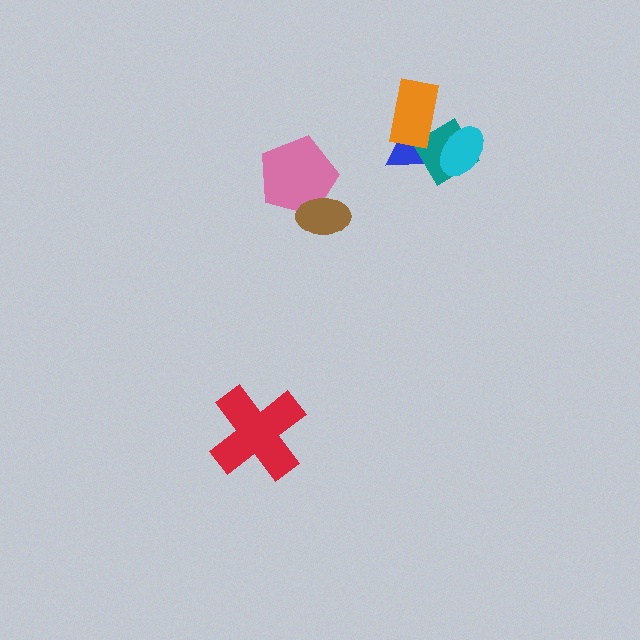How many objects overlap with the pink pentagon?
1 object overlaps with the pink pentagon.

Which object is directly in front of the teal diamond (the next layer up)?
The orange rectangle is directly in front of the teal diamond.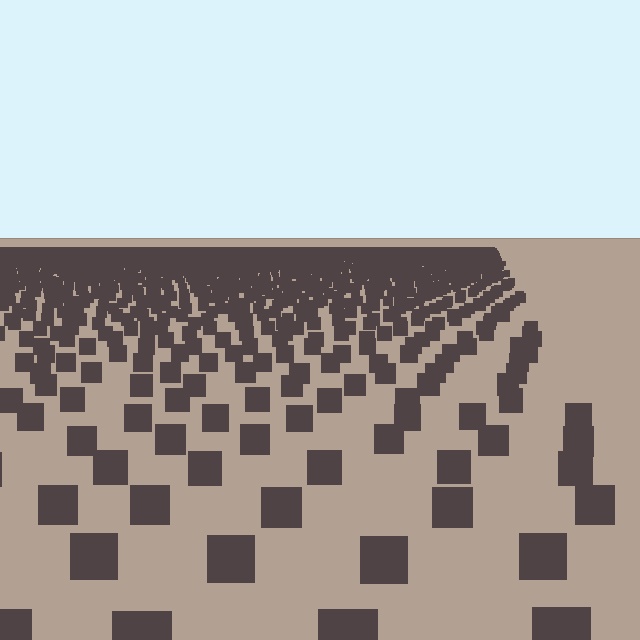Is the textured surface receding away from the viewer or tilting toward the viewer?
The surface is receding away from the viewer. Texture elements get smaller and denser toward the top.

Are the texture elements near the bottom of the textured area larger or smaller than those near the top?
Larger. Near the bottom, elements are closer to the viewer and appear at a bigger on-screen size.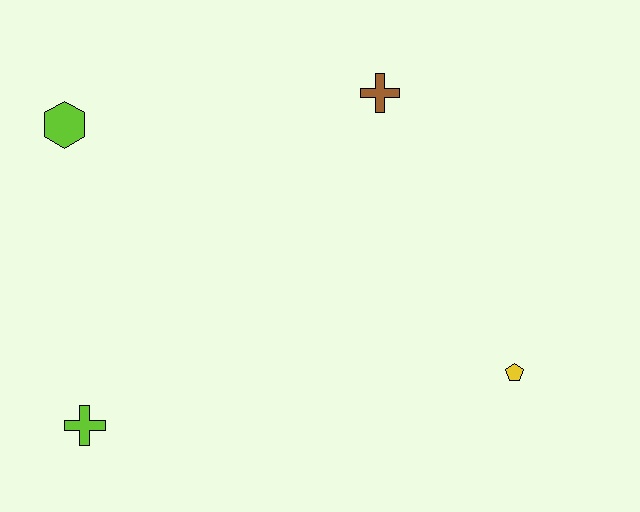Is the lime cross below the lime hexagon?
Yes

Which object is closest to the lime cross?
The lime hexagon is closest to the lime cross.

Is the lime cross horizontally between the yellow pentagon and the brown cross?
No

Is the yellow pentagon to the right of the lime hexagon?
Yes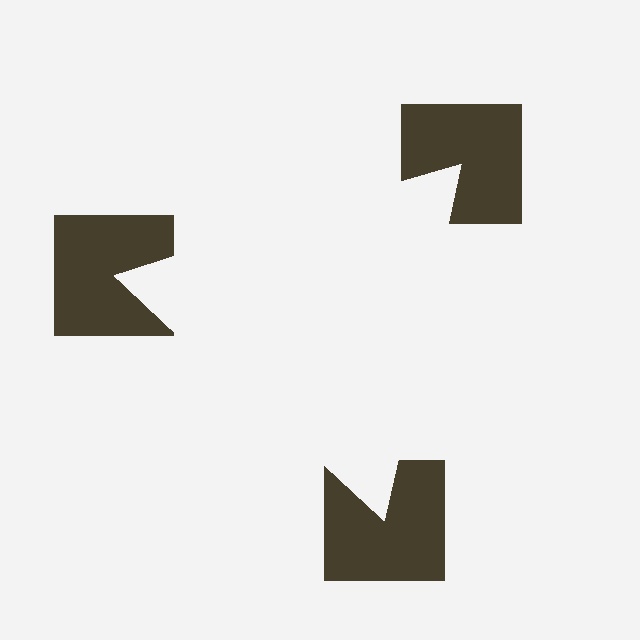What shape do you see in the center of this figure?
An illusory triangle — its edges are inferred from the aligned wedge cuts in the notched squares, not physically drawn.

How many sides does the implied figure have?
3 sides.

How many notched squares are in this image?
There are 3 — one at each vertex of the illusory triangle.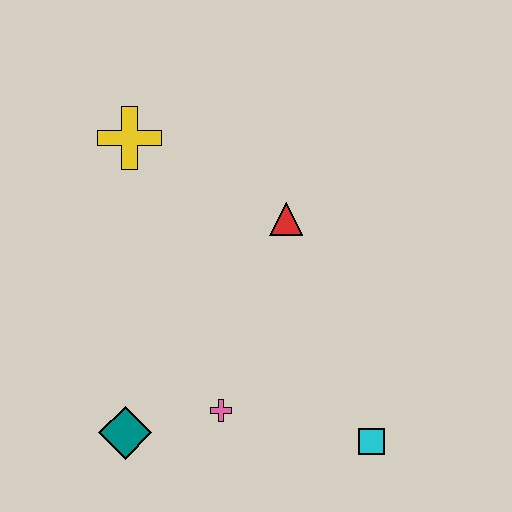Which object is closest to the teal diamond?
The pink cross is closest to the teal diamond.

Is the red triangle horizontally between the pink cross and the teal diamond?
No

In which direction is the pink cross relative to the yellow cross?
The pink cross is below the yellow cross.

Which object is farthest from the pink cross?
The yellow cross is farthest from the pink cross.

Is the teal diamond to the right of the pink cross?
No